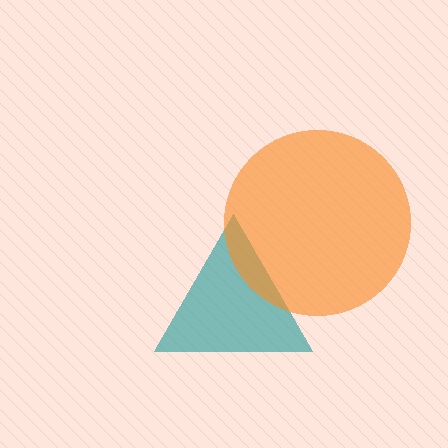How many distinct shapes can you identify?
There are 2 distinct shapes: a teal triangle, an orange circle.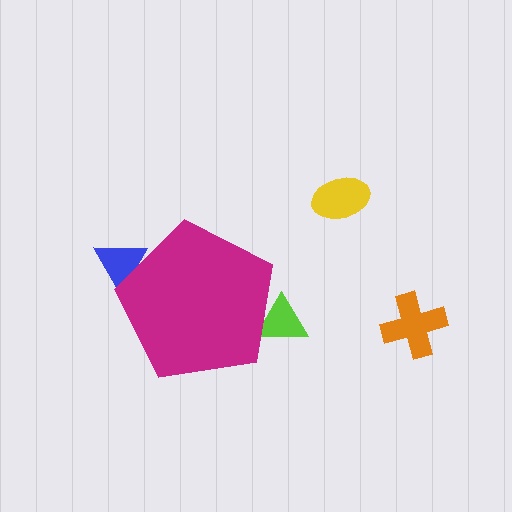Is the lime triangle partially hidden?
Yes, the lime triangle is partially hidden behind the magenta pentagon.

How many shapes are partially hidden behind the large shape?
2 shapes are partially hidden.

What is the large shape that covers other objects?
A magenta pentagon.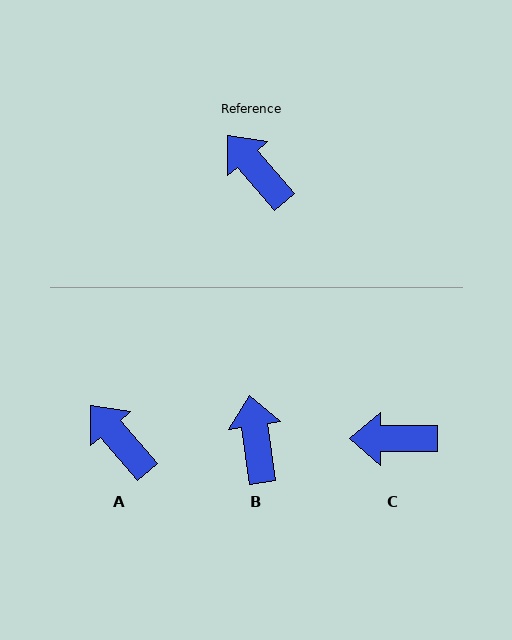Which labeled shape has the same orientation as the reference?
A.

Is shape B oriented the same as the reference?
No, it is off by about 32 degrees.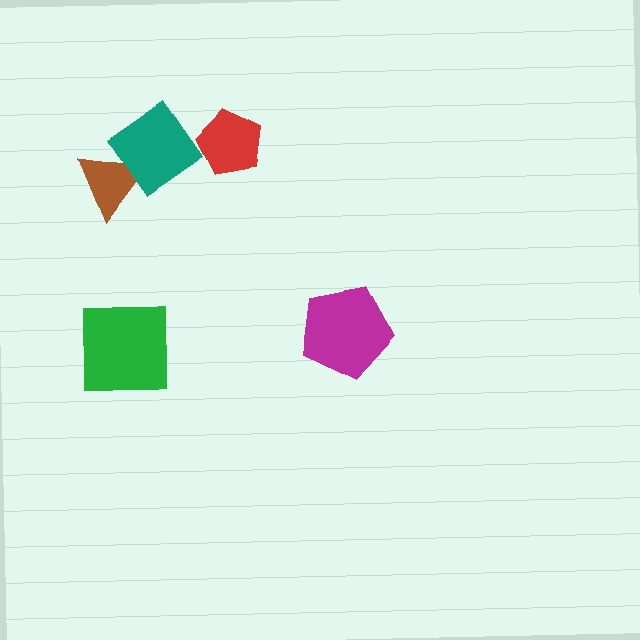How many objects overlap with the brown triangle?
1 object overlaps with the brown triangle.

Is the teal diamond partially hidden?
No, no other shape covers it.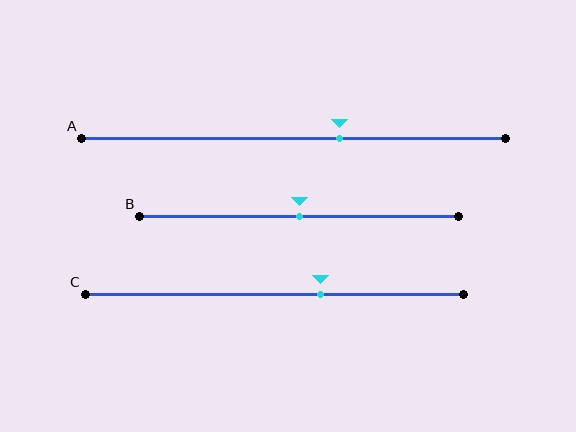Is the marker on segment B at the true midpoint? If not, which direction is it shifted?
Yes, the marker on segment B is at the true midpoint.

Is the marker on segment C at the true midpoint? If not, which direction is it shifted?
No, the marker on segment C is shifted to the right by about 12% of the segment length.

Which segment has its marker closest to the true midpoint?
Segment B has its marker closest to the true midpoint.